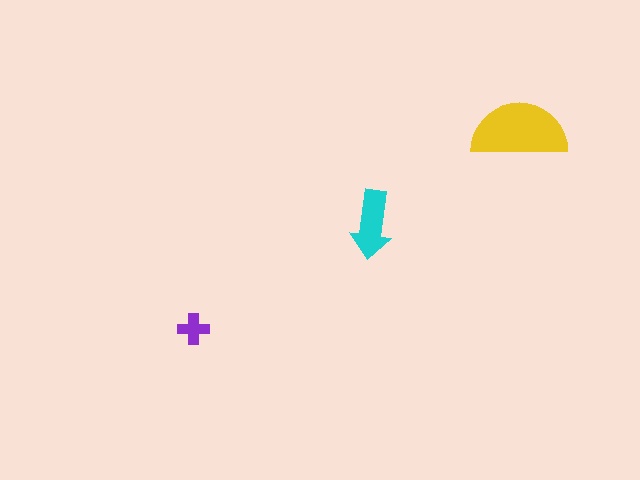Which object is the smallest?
The purple cross.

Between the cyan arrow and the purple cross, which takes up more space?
The cyan arrow.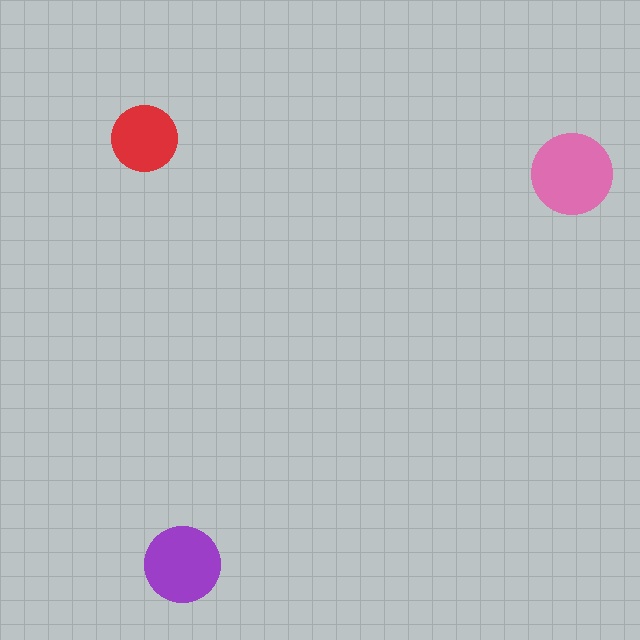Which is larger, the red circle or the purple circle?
The purple one.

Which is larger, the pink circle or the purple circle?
The pink one.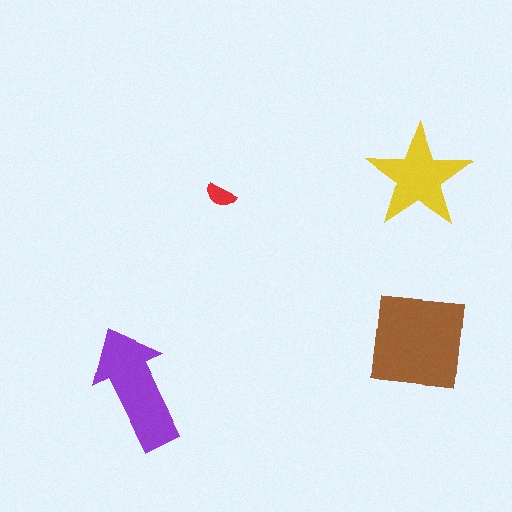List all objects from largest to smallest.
The brown square, the purple arrow, the yellow star, the red semicircle.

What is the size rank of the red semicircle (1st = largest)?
4th.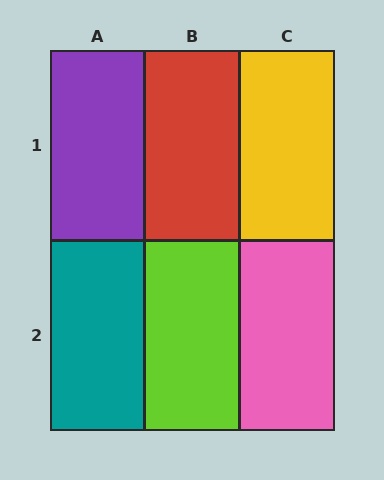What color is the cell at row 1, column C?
Yellow.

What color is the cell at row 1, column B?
Red.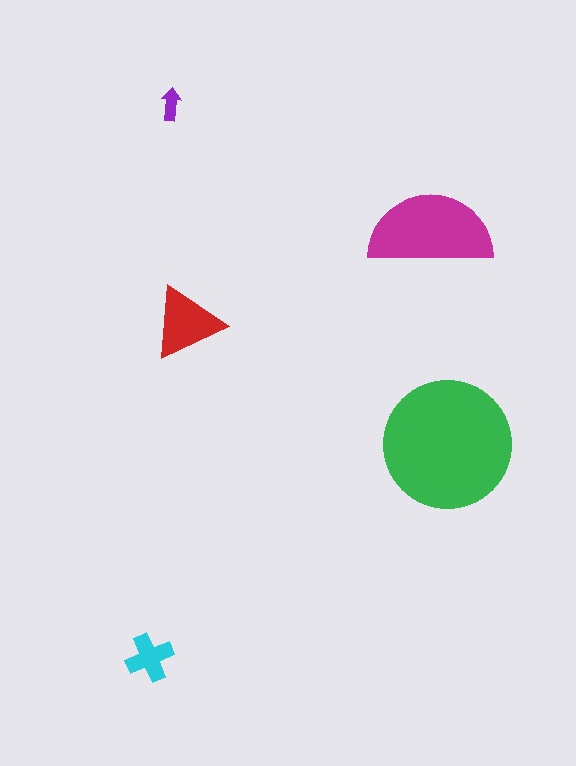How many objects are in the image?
There are 5 objects in the image.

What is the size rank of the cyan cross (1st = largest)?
4th.